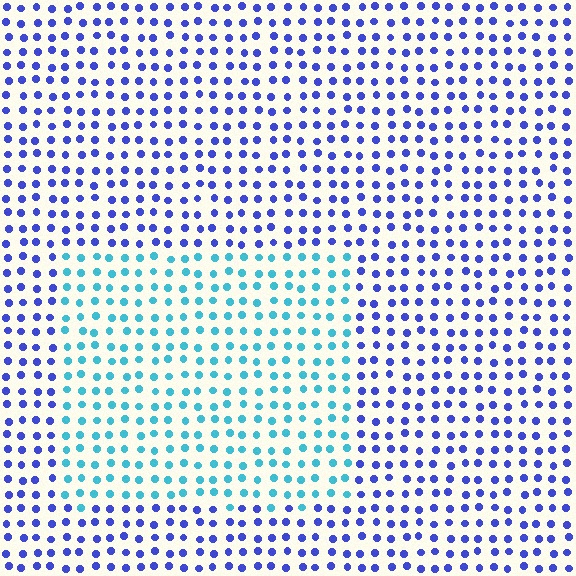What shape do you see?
I see a rectangle.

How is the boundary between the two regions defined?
The boundary is defined purely by a slight shift in hue (about 48 degrees). Spacing, size, and orientation are identical on both sides.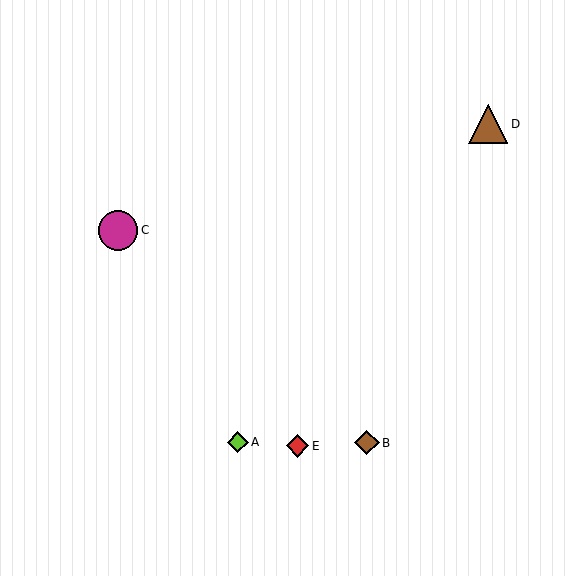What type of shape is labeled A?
Shape A is a lime diamond.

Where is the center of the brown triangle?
The center of the brown triangle is at (488, 124).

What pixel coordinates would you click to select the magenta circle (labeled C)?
Click at (118, 231) to select the magenta circle C.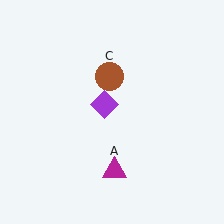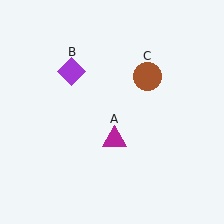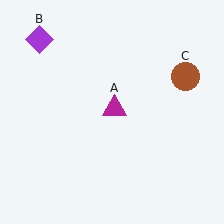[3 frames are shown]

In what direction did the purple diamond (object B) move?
The purple diamond (object B) moved up and to the left.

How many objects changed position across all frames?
3 objects changed position: magenta triangle (object A), purple diamond (object B), brown circle (object C).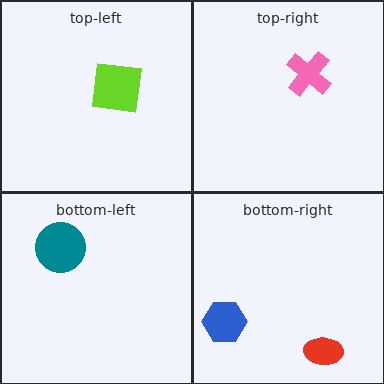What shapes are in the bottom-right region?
The blue hexagon, the red ellipse.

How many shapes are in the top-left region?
1.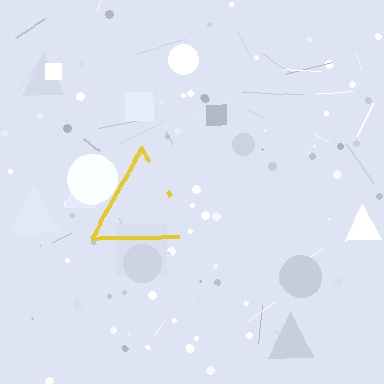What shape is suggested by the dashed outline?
The dashed outline suggests a triangle.